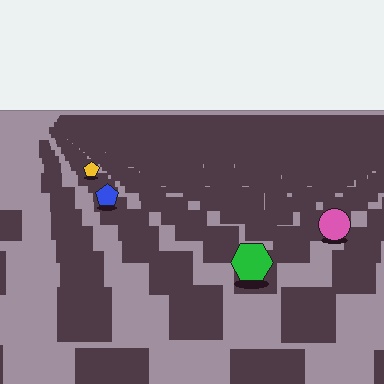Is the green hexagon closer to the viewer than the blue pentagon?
Yes. The green hexagon is closer — you can tell from the texture gradient: the ground texture is coarser near it.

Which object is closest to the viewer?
The green hexagon is closest. The texture marks near it are larger and more spread out.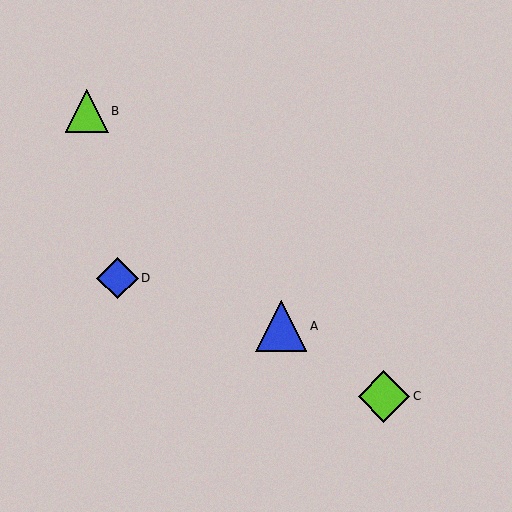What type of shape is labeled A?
Shape A is a blue triangle.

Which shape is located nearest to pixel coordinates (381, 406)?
The lime diamond (labeled C) at (384, 396) is nearest to that location.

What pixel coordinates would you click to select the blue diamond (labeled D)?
Click at (118, 278) to select the blue diamond D.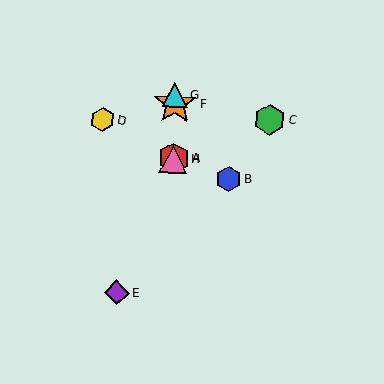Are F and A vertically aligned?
Yes, both are at x≈175.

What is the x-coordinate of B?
Object B is at x≈229.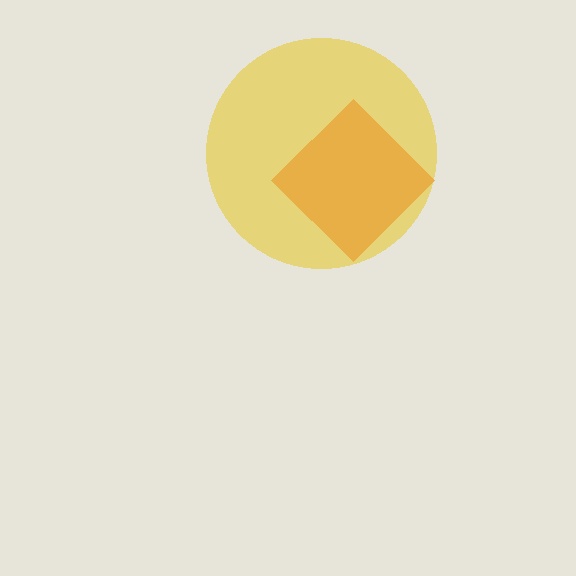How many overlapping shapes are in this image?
There are 2 overlapping shapes in the image.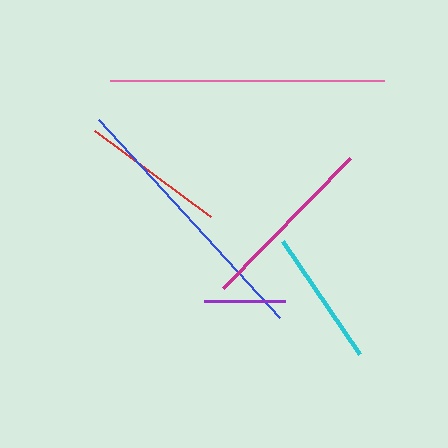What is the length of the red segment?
The red segment is approximately 144 pixels long.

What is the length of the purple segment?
The purple segment is approximately 81 pixels long.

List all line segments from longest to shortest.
From longest to shortest: pink, blue, magenta, red, cyan, purple.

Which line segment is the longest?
The pink line is the longest at approximately 274 pixels.